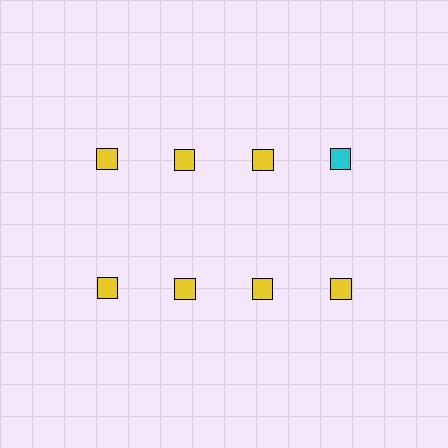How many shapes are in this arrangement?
There are 8 shapes arranged in a grid pattern.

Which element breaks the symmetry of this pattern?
The cyan square in the top row, second from right column breaks the symmetry. All other shapes are yellow squares.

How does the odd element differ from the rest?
It has a different color: cyan instead of yellow.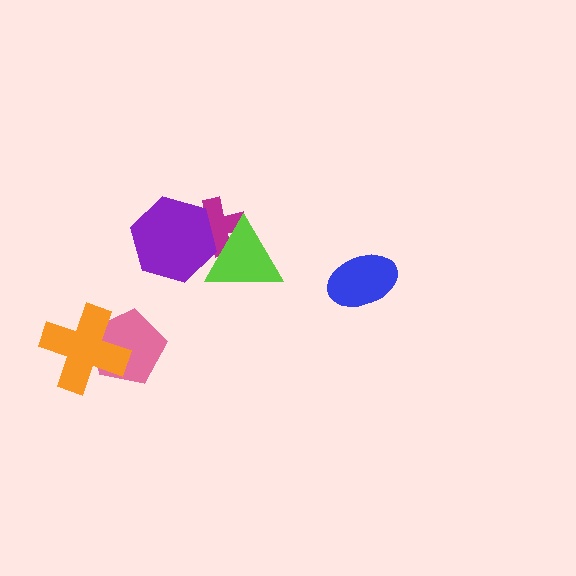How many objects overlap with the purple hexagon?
2 objects overlap with the purple hexagon.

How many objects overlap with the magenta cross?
2 objects overlap with the magenta cross.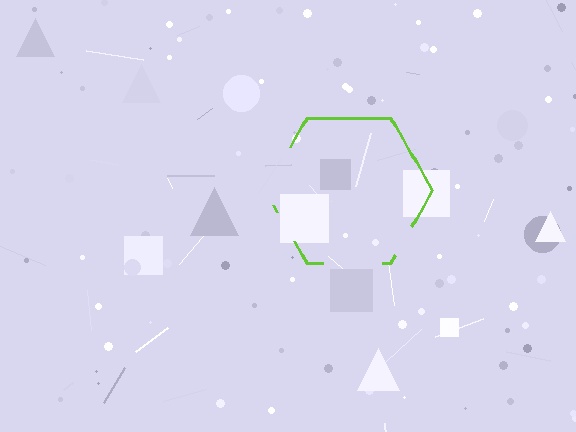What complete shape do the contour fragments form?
The contour fragments form a hexagon.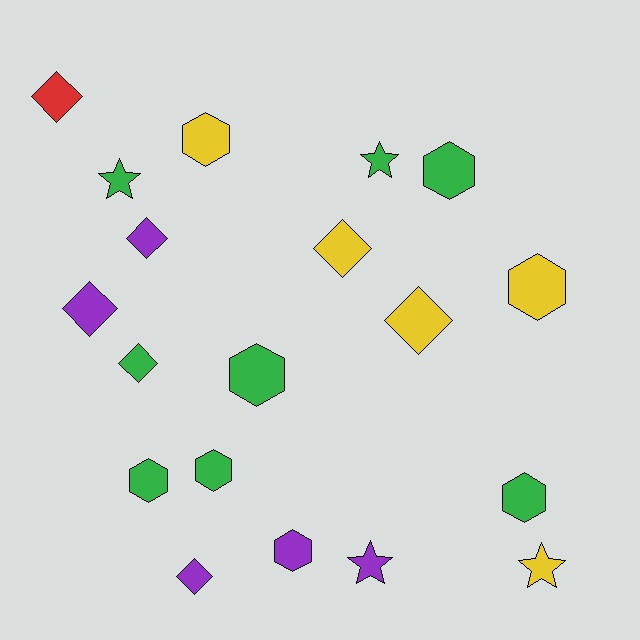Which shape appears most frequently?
Hexagon, with 8 objects.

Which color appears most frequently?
Green, with 8 objects.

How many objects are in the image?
There are 19 objects.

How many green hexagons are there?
There are 5 green hexagons.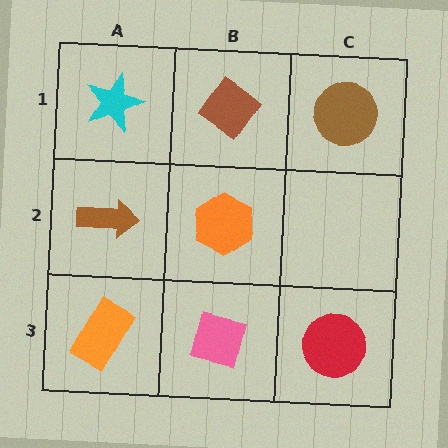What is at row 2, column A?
A brown arrow.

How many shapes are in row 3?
3 shapes.